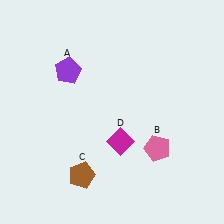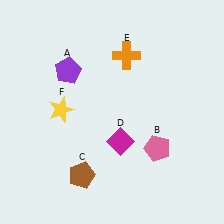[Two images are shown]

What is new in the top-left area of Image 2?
A yellow star (F) was added in the top-left area of Image 2.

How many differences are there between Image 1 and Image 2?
There are 2 differences between the two images.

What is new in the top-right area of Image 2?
An orange cross (E) was added in the top-right area of Image 2.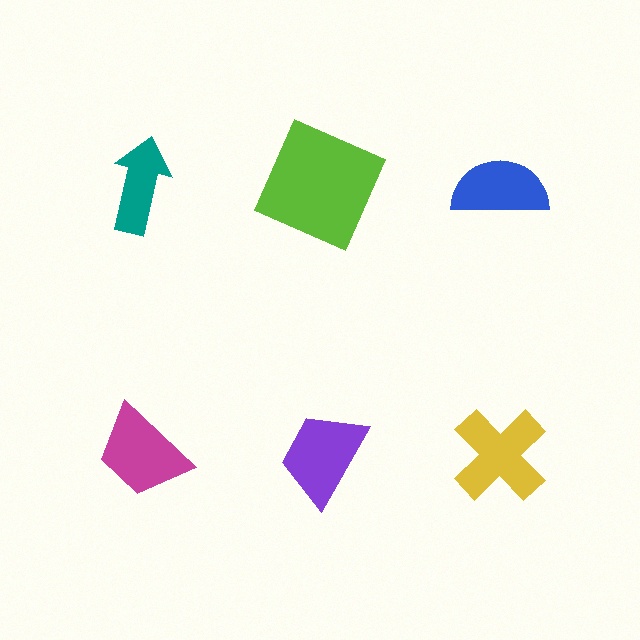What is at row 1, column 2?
A lime square.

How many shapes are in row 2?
3 shapes.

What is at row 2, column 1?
A magenta trapezoid.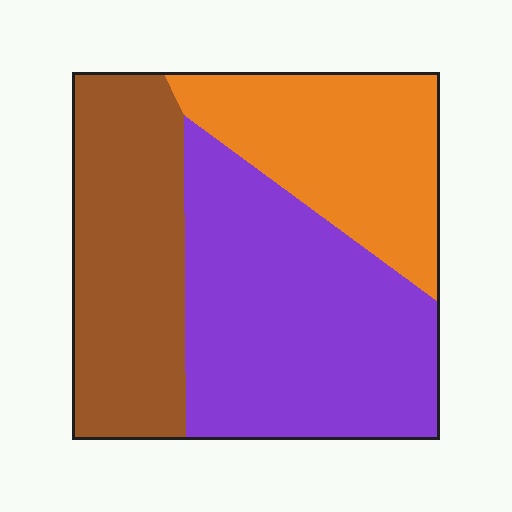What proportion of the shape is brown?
Brown covers about 30% of the shape.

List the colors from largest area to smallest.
From largest to smallest: purple, brown, orange.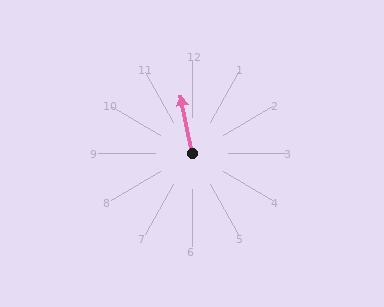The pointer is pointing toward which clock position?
Roughly 12 o'clock.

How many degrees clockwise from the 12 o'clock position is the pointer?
Approximately 349 degrees.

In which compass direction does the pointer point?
North.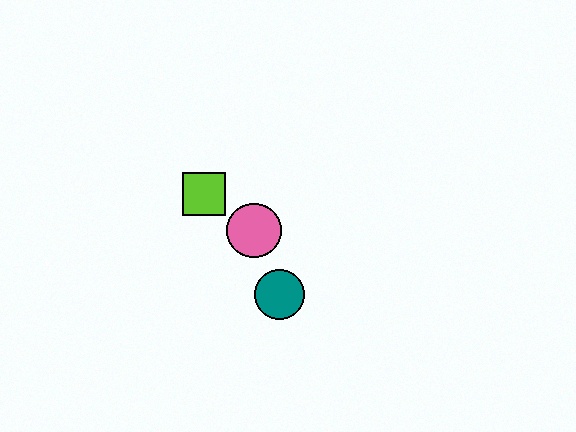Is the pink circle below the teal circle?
No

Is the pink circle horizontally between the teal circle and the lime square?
Yes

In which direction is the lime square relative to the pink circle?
The lime square is to the left of the pink circle.